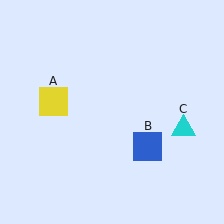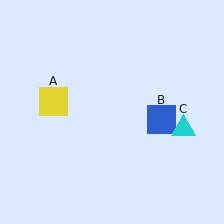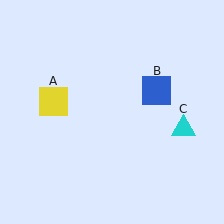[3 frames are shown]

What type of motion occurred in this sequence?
The blue square (object B) rotated counterclockwise around the center of the scene.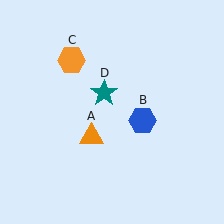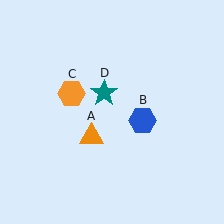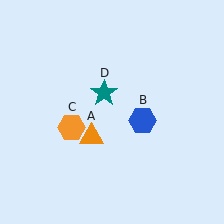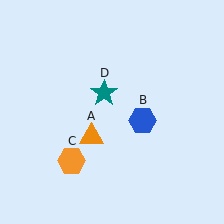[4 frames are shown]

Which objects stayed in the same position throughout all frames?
Orange triangle (object A) and blue hexagon (object B) and teal star (object D) remained stationary.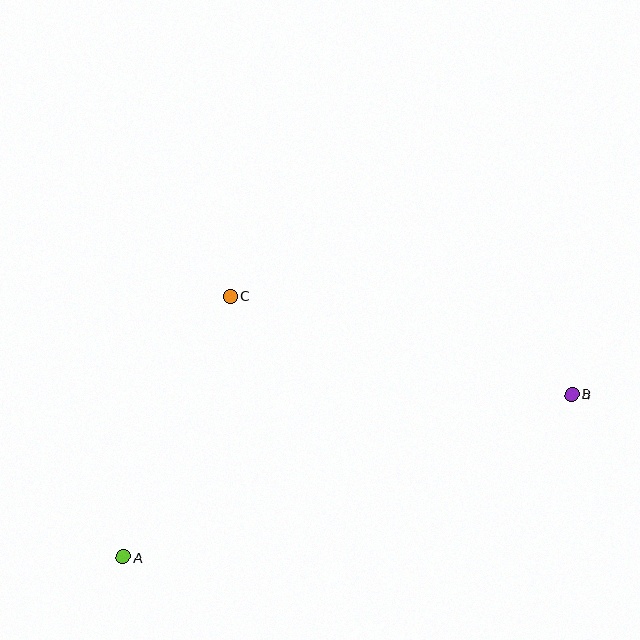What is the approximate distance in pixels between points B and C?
The distance between B and C is approximately 356 pixels.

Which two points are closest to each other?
Points A and C are closest to each other.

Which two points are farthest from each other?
Points A and B are farthest from each other.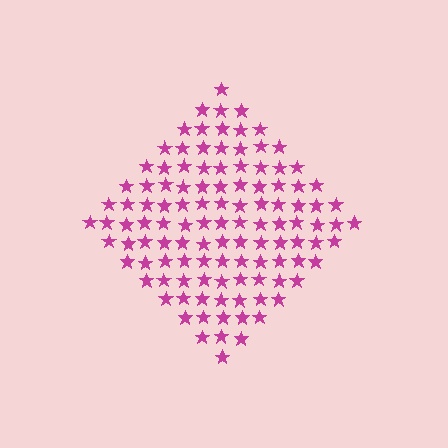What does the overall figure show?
The overall figure shows a diamond.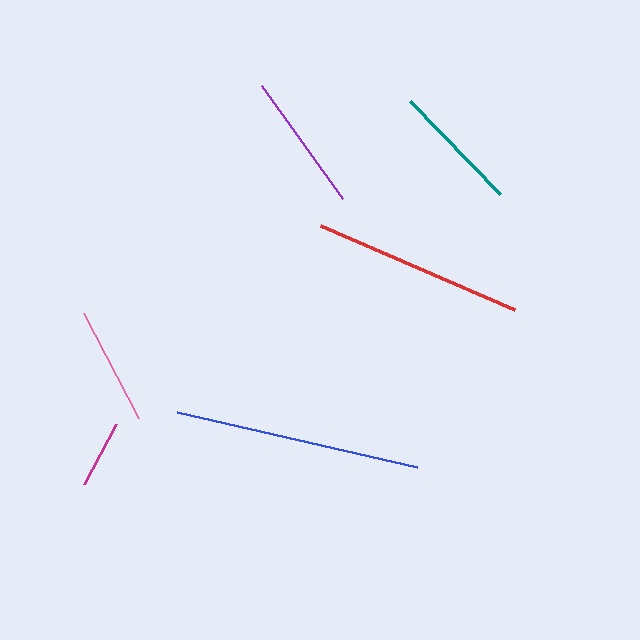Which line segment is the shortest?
The magenta line is the shortest at approximately 68 pixels.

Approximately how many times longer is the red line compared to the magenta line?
The red line is approximately 3.1 times the length of the magenta line.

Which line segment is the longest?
The blue line is the longest at approximately 246 pixels.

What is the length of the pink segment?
The pink segment is approximately 118 pixels long.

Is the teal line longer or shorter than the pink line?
The teal line is longer than the pink line.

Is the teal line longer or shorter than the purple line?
The purple line is longer than the teal line.